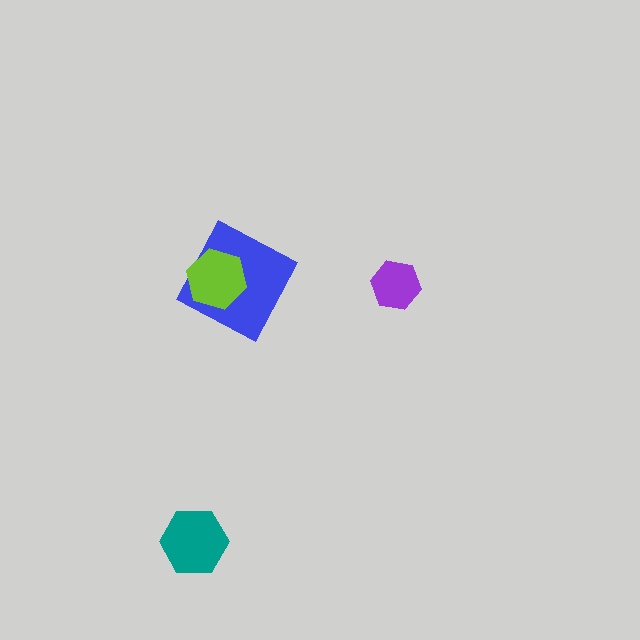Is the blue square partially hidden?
Yes, it is partially covered by another shape.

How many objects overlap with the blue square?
1 object overlaps with the blue square.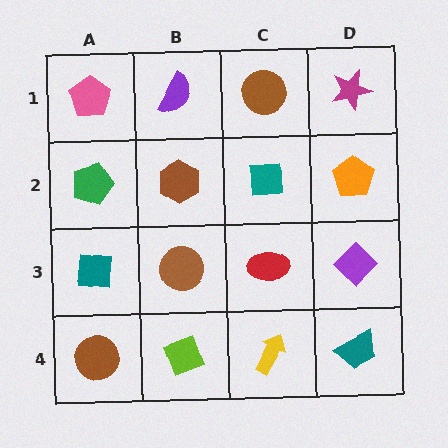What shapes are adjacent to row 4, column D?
A purple diamond (row 3, column D), a yellow arrow (row 4, column C).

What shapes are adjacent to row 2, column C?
A brown circle (row 1, column C), a red ellipse (row 3, column C), a brown hexagon (row 2, column B), an orange pentagon (row 2, column D).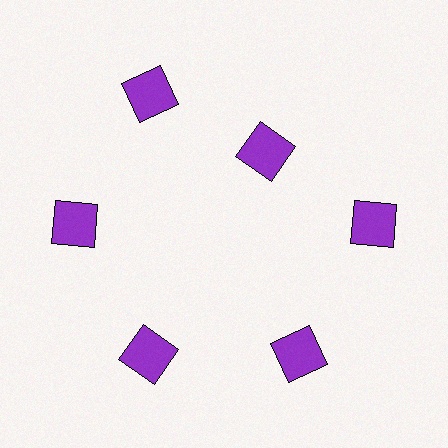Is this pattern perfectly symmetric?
No. The 6 purple squares are arranged in a ring, but one element near the 1 o'clock position is pulled inward toward the center, breaking the 6-fold rotational symmetry.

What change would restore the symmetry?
The symmetry would be restored by moving it outward, back onto the ring so that all 6 squares sit at equal angles and equal distance from the center.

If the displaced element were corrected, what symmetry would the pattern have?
It would have 6-fold rotational symmetry — the pattern would map onto itself every 60 degrees.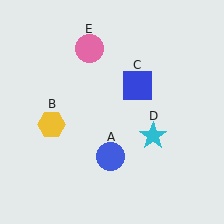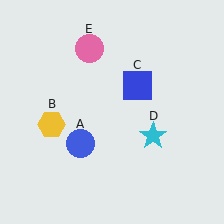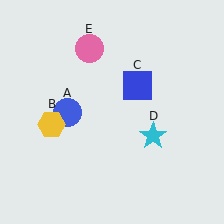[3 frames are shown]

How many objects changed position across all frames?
1 object changed position: blue circle (object A).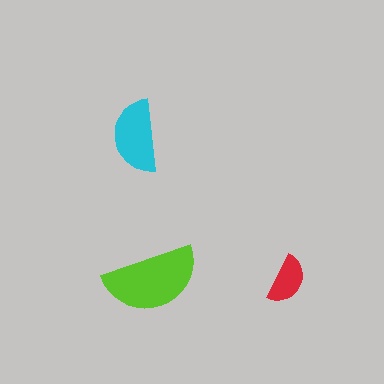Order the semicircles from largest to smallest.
the lime one, the cyan one, the red one.